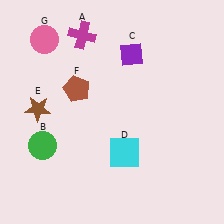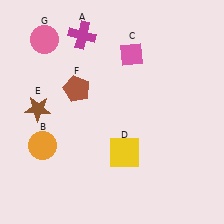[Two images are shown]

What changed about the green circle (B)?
In Image 1, B is green. In Image 2, it changed to orange.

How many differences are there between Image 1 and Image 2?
There are 3 differences between the two images.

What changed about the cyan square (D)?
In Image 1, D is cyan. In Image 2, it changed to yellow.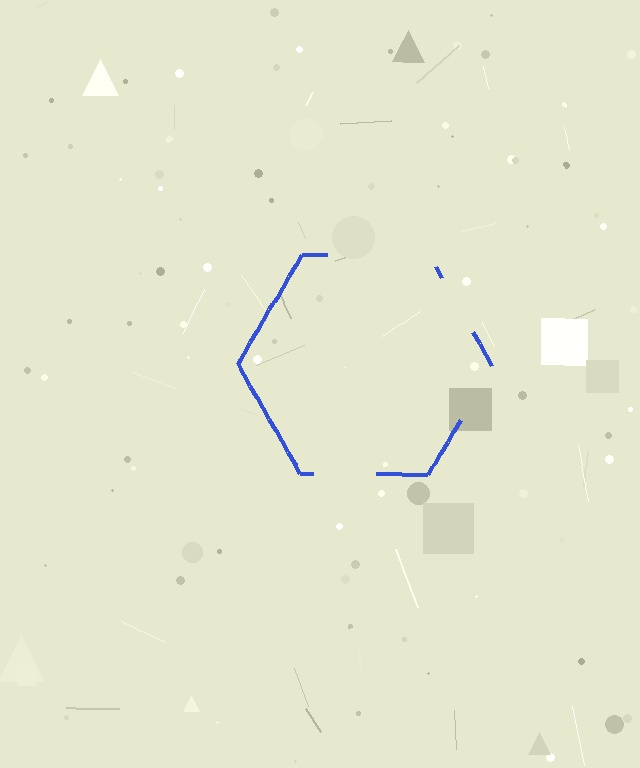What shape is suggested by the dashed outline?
The dashed outline suggests a hexagon.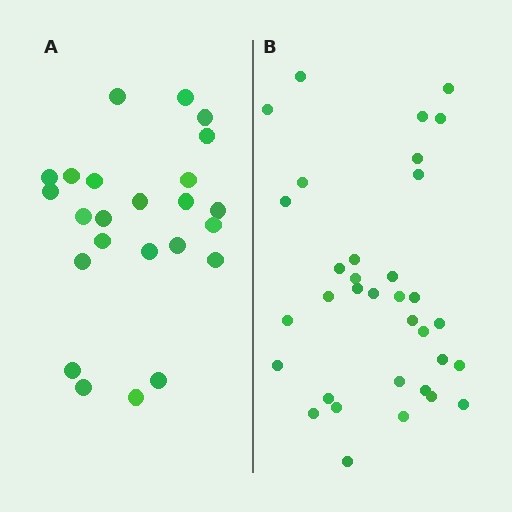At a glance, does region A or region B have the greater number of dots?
Region B (the right region) has more dots.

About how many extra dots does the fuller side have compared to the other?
Region B has roughly 10 or so more dots than region A.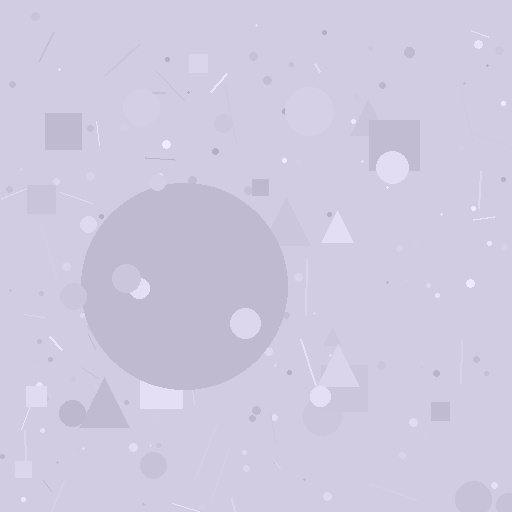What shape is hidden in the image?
A circle is hidden in the image.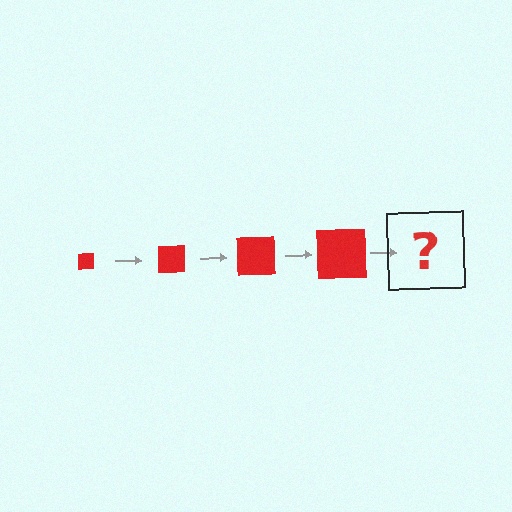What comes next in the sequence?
The next element should be a red square, larger than the previous one.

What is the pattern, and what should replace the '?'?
The pattern is that the square gets progressively larger each step. The '?' should be a red square, larger than the previous one.